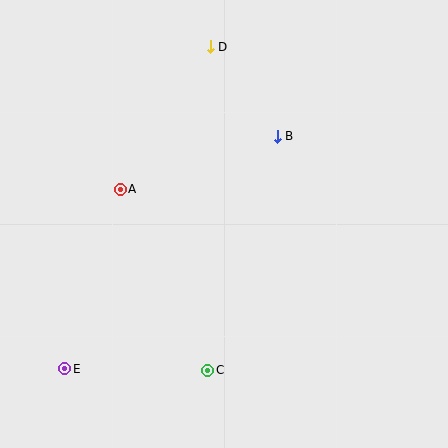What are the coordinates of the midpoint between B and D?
The midpoint between B and D is at (244, 91).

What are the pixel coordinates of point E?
Point E is at (65, 369).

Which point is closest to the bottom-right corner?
Point C is closest to the bottom-right corner.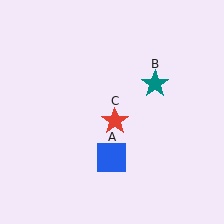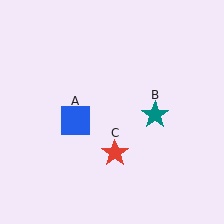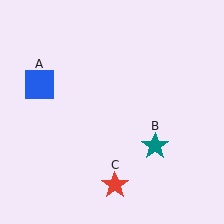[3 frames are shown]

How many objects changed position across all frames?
3 objects changed position: blue square (object A), teal star (object B), red star (object C).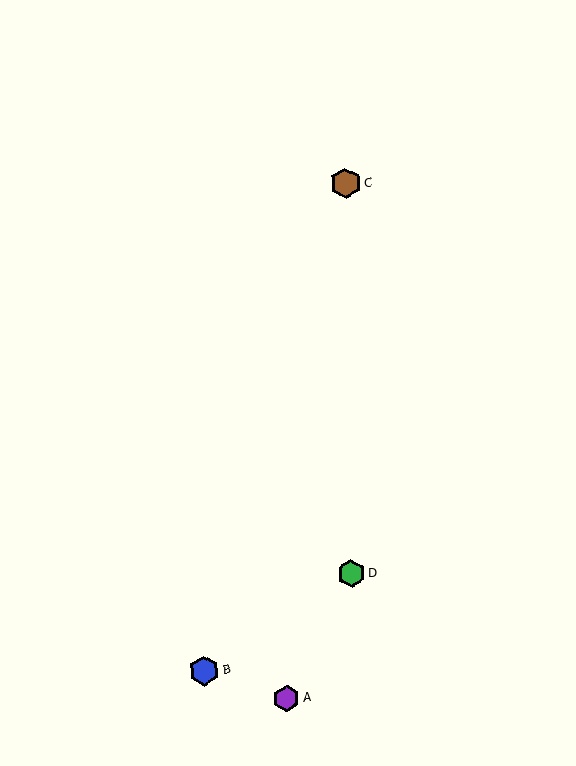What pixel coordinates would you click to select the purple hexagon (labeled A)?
Click at (286, 699) to select the purple hexagon A.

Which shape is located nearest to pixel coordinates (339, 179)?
The brown hexagon (labeled C) at (346, 183) is nearest to that location.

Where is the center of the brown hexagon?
The center of the brown hexagon is at (346, 183).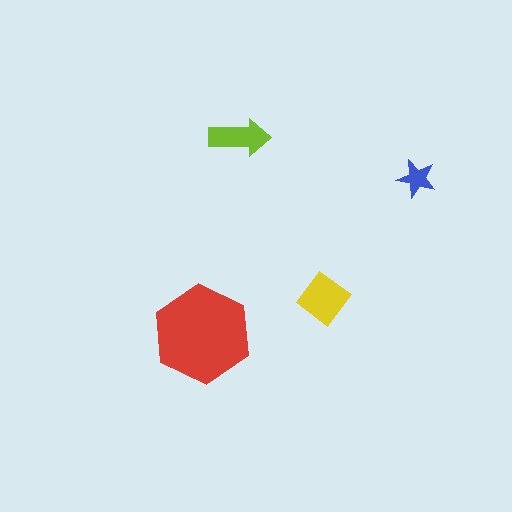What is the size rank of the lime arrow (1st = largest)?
3rd.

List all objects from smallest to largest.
The blue star, the lime arrow, the yellow diamond, the red hexagon.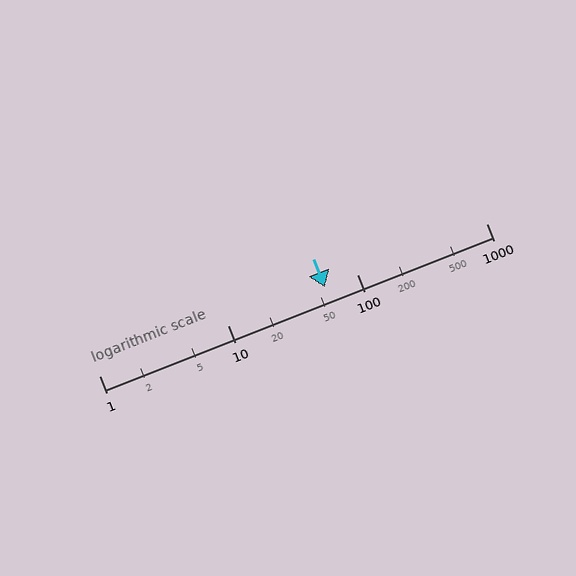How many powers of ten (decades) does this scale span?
The scale spans 3 decades, from 1 to 1000.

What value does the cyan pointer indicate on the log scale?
The pointer indicates approximately 56.